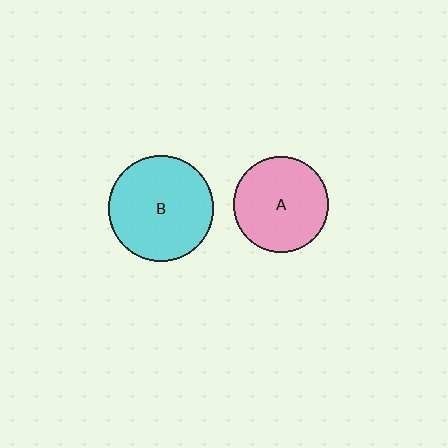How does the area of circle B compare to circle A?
Approximately 1.2 times.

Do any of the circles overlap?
No, none of the circles overlap.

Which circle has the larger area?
Circle B (cyan).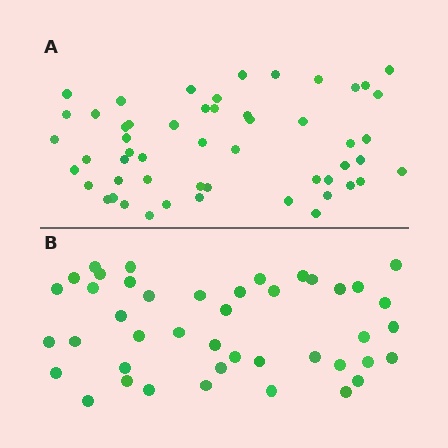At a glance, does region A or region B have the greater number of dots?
Region A (the top region) has more dots.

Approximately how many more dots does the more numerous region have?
Region A has roughly 10 or so more dots than region B.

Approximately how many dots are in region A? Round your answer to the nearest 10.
About 50 dots. (The exact count is 53, which rounds to 50.)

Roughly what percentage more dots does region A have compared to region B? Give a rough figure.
About 25% more.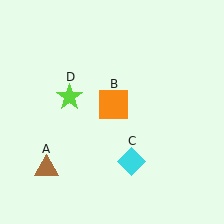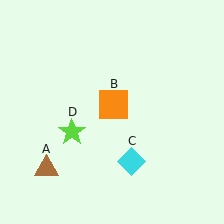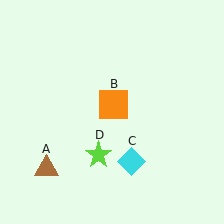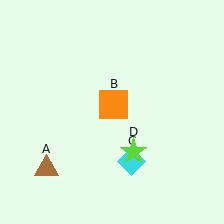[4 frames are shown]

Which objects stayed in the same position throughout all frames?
Brown triangle (object A) and orange square (object B) and cyan diamond (object C) remained stationary.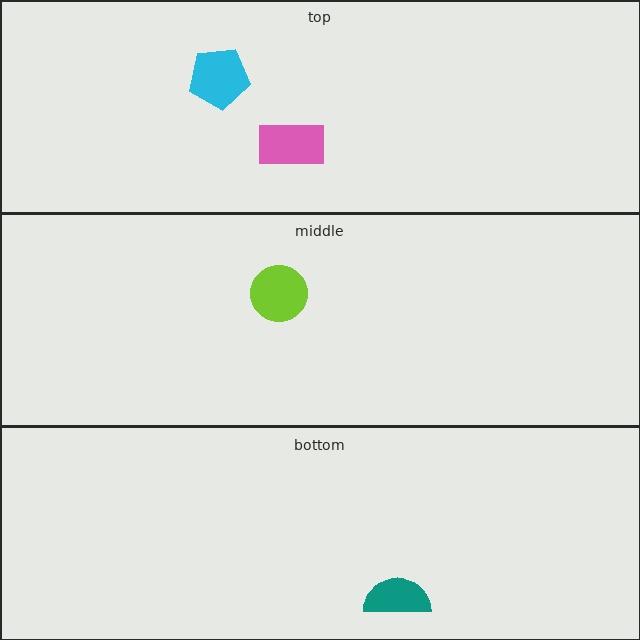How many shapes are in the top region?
2.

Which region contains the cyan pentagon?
The top region.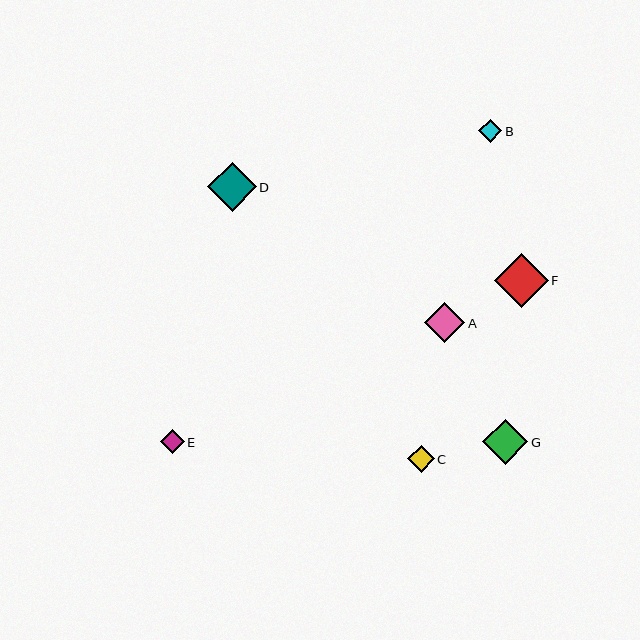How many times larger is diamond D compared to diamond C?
Diamond D is approximately 1.8 times the size of diamond C.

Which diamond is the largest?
Diamond F is the largest with a size of approximately 53 pixels.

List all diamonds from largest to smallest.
From largest to smallest: F, D, G, A, C, E, B.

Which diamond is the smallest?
Diamond B is the smallest with a size of approximately 23 pixels.